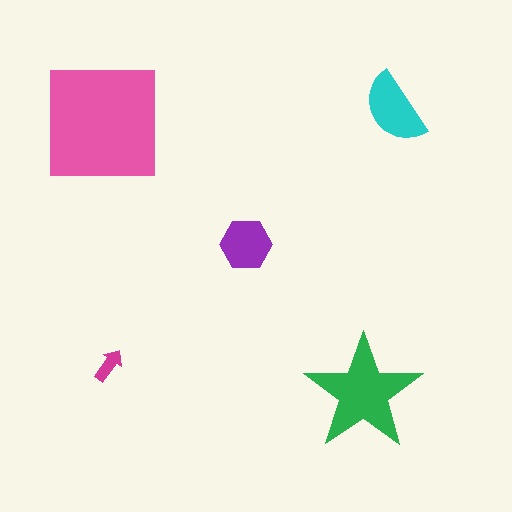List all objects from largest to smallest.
The pink square, the green star, the cyan semicircle, the purple hexagon, the magenta arrow.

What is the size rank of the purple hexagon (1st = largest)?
4th.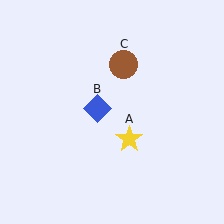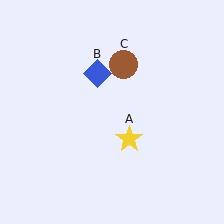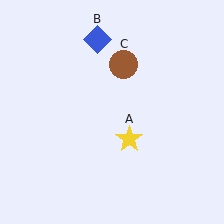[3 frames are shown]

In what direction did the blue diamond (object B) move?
The blue diamond (object B) moved up.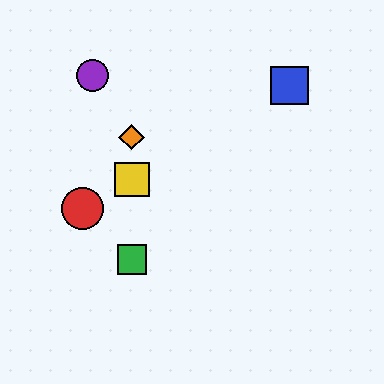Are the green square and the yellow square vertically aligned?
Yes, both are at x≈132.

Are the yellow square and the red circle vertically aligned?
No, the yellow square is at x≈132 and the red circle is at x≈83.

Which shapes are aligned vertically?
The green square, the yellow square, the orange diamond are aligned vertically.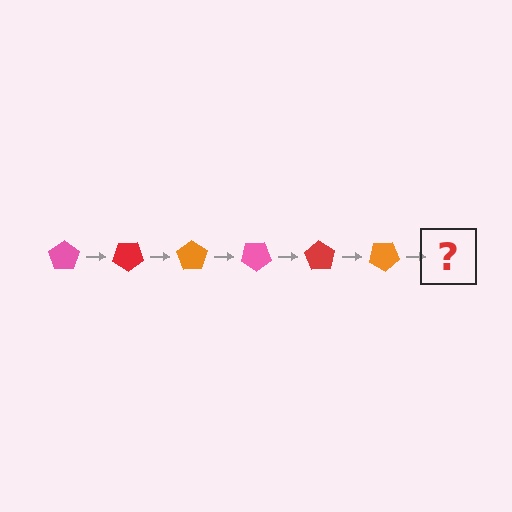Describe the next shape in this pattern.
It should be a pink pentagon, rotated 210 degrees from the start.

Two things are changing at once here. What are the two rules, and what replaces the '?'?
The two rules are that it rotates 35 degrees each step and the color cycles through pink, red, and orange. The '?' should be a pink pentagon, rotated 210 degrees from the start.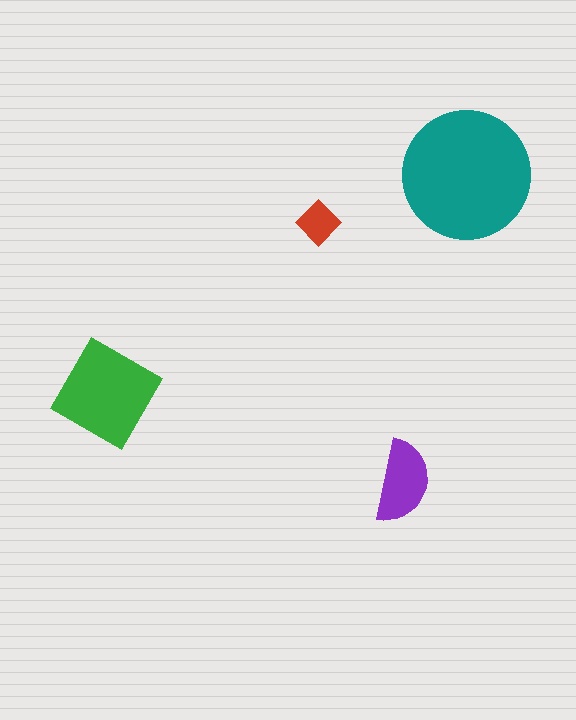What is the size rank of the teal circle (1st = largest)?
1st.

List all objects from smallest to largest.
The red diamond, the purple semicircle, the green square, the teal circle.